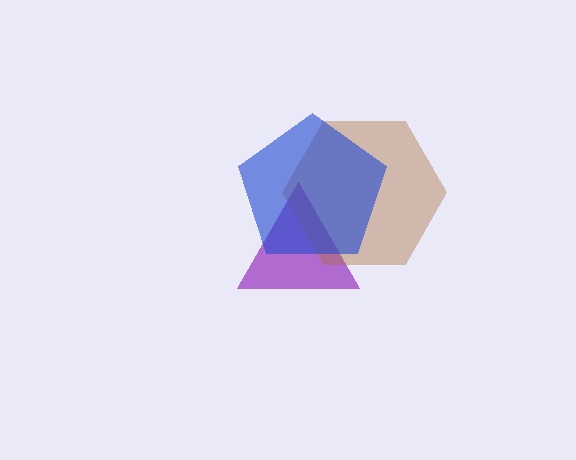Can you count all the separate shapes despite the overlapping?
Yes, there are 3 separate shapes.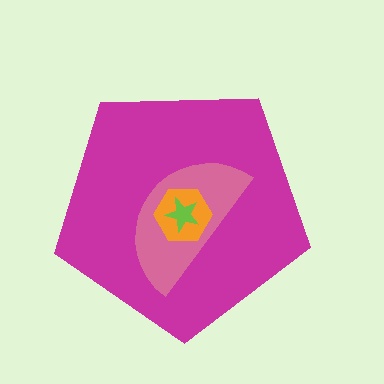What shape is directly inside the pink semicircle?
The orange hexagon.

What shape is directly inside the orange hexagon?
The lime star.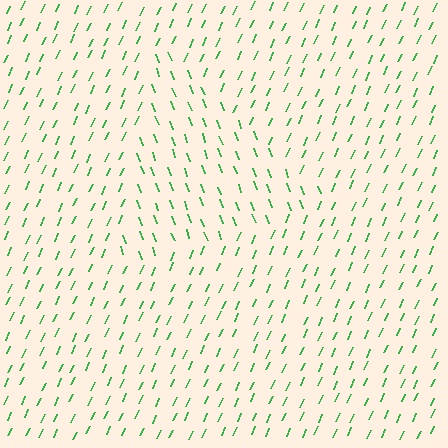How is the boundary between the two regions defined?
The boundary is defined purely by a change in line orientation (approximately 45 degrees difference). All lines are the same color and thickness.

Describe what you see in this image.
The image is filled with small green line segments. A triangle region in the image has lines oriented differently from the surrounding lines, creating a visible texture boundary.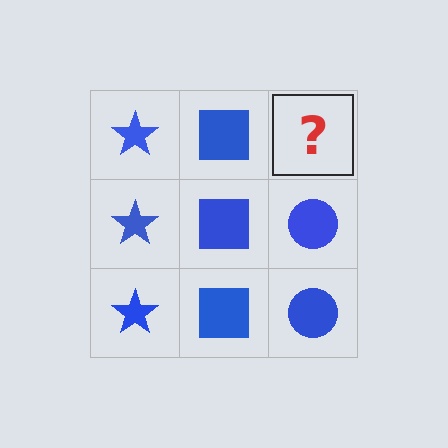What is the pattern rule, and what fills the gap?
The rule is that each column has a consistent shape. The gap should be filled with a blue circle.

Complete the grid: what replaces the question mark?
The question mark should be replaced with a blue circle.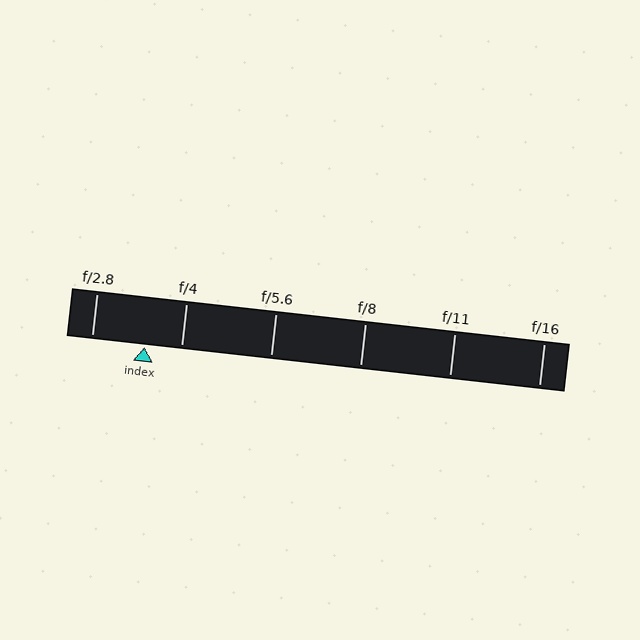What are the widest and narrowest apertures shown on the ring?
The widest aperture shown is f/2.8 and the narrowest is f/16.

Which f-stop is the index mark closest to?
The index mark is closest to f/4.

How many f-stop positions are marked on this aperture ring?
There are 6 f-stop positions marked.